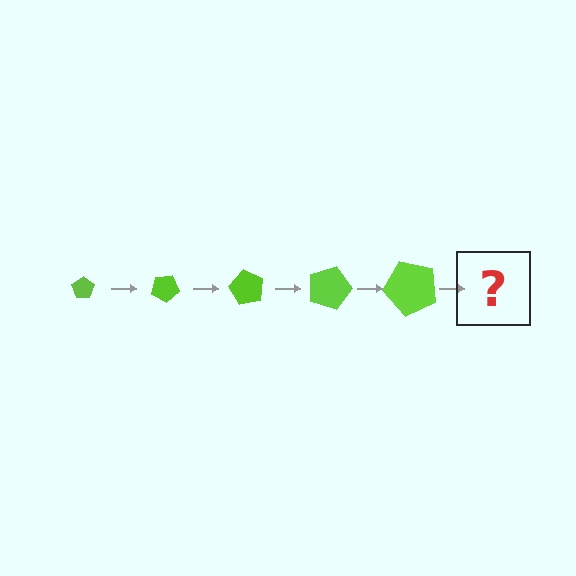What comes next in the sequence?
The next element should be a pentagon, larger than the previous one and rotated 150 degrees from the start.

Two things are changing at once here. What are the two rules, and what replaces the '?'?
The two rules are that the pentagon grows larger each step and it rotates 30 degrees each step. The '?' should be a pentagon, larger than the previous one and rotated 150 degrees from the start.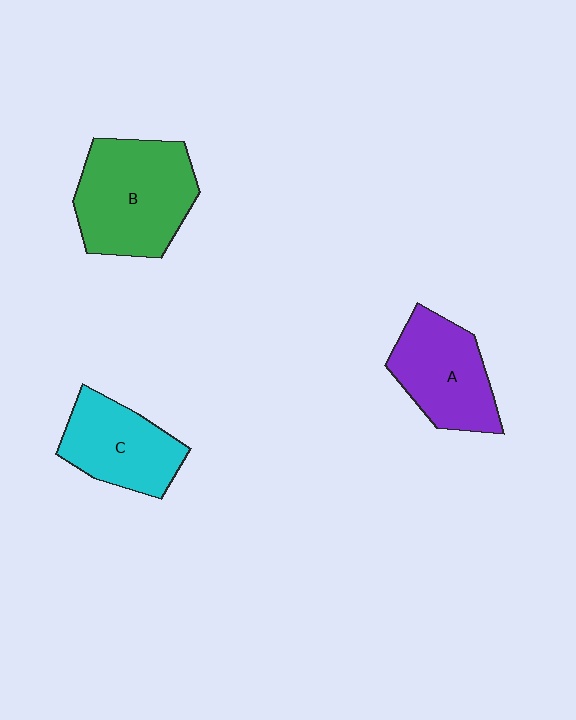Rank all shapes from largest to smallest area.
From largest to smallest: B (green), A (purple), C (cyan).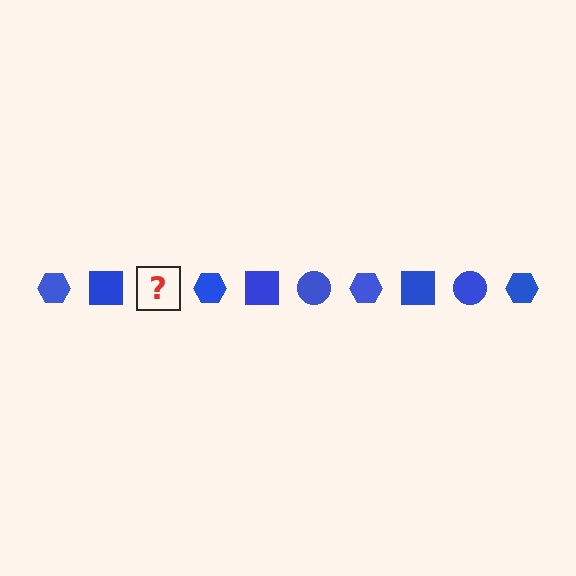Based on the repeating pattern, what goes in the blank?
The blank should be a blue circle.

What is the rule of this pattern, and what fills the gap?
The rule is that the pattern cycles through hexagon, square, circle shapes in blue. The gap should be filled with a blue circle.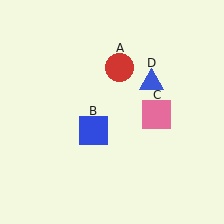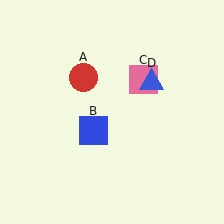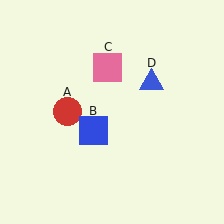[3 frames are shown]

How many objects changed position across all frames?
2 objects changed position: red circle (object A), pink square (object C).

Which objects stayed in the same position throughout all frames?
Blue square (object B) and blue triangle (object D) remained stationary.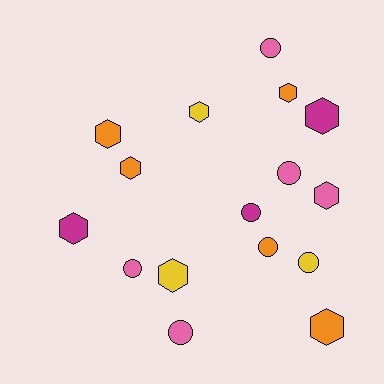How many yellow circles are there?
There is 1 yellow circle.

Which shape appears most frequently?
Hexagon, with 9 objects.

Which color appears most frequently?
Orange, with 5 objects.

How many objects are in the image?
There are 16 objects.